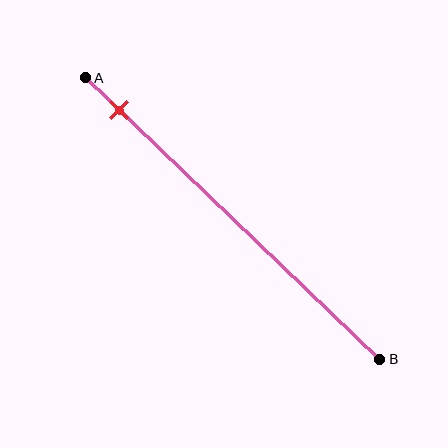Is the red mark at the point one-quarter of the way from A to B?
No, the mark is at about 10% from A, not at the 25% one-quarter point.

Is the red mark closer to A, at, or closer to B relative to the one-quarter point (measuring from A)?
The red mark is closer to point A than the one-quarter point of segment AB.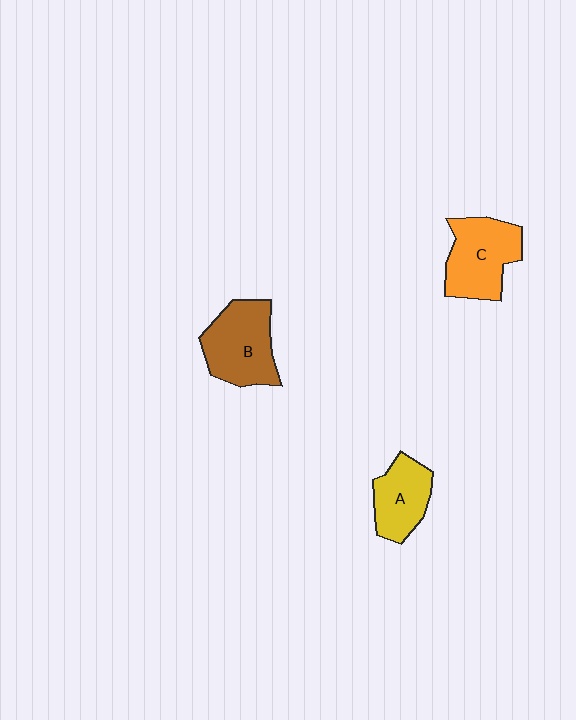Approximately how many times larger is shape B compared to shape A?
Approximately 1.4 times.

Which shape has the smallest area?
Shape A (yellow).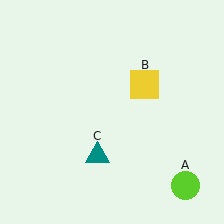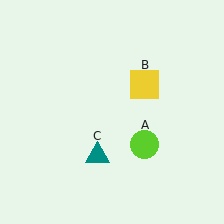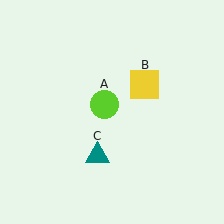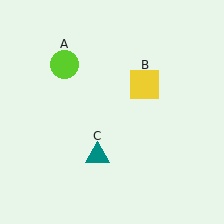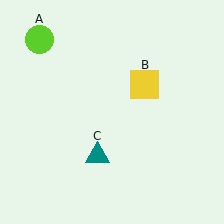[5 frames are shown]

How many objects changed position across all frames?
1 object changed position: lime circle (object A).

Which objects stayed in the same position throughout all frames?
Yellow square (object B) and teal triangle (object C) remained stationary.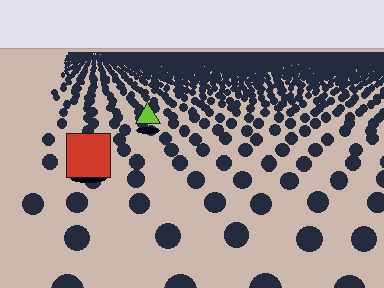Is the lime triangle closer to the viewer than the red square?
No. The red square is closer — you can tell from the texture gradient: the ground texture is coarser near it.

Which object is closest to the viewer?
The red square is closest. The texture marks near it are larger and more spread out.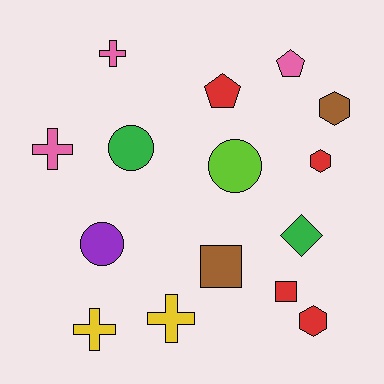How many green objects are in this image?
There are 2 green objects.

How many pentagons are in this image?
There are 2 pentagons.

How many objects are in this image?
There are 15 objects.